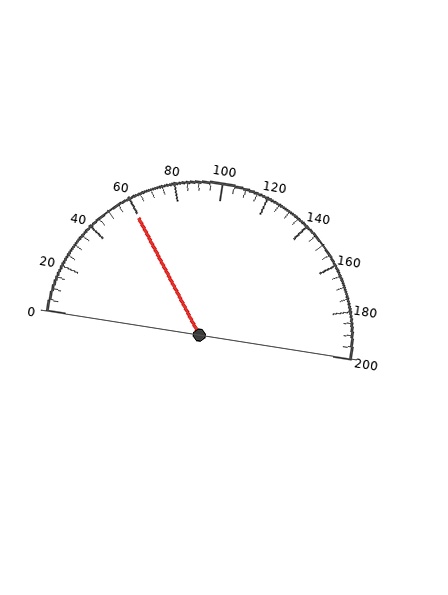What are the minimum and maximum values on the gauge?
The gauge ranges from 0 to 200.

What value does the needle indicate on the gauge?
The needle indicates approximately 60.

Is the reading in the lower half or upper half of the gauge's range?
The reading is in the lower half of the range (0 to 200).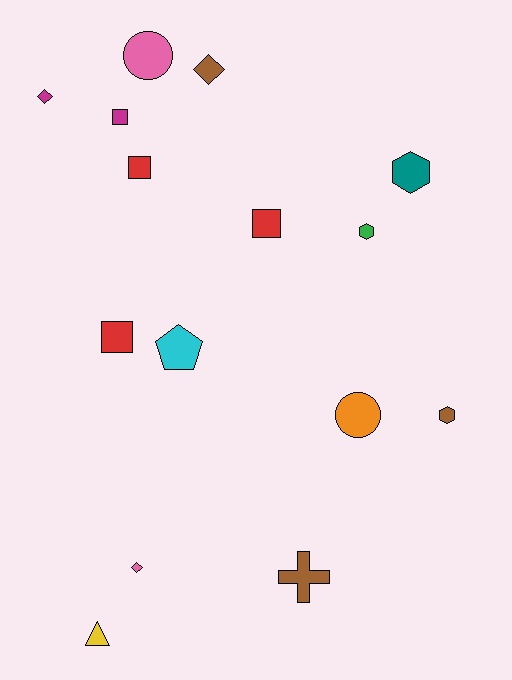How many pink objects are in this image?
There are 2 pink objects.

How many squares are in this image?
There are 4 squares.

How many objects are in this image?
There are 15 objects.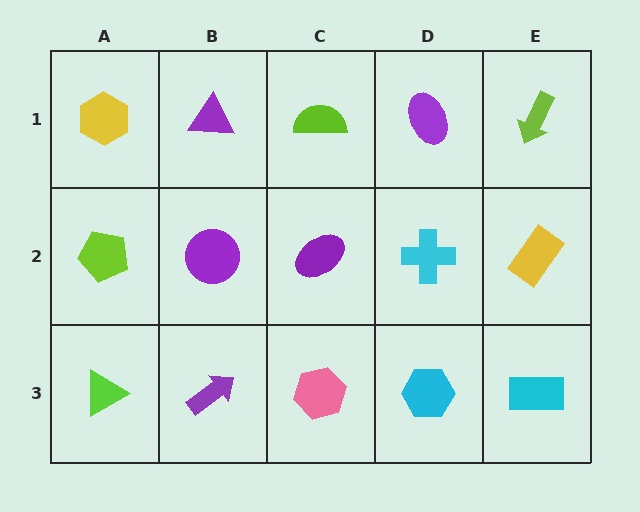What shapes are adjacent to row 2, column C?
A lime semicircle (row 1, column C), a pink hexagon (row 3, column C), a purple circle (row 2, column B), a cyan cross (row 2, column D).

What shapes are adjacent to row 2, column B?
A purple triangle (row 1, column B), a purple arrow (row 3, column B), a lime pentagon (row 2, column A), a purple ellipse (row 2, column C).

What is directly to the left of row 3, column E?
A cyan hexagon.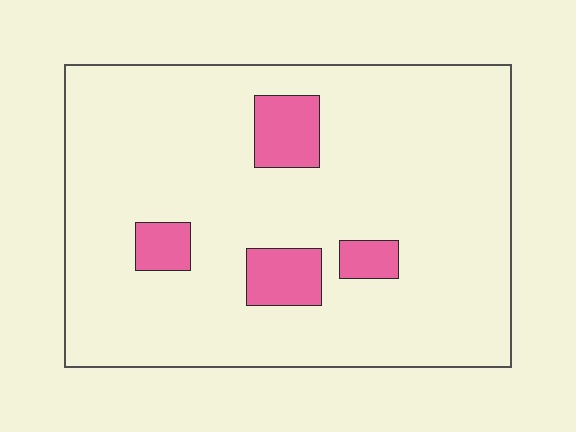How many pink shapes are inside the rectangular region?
4.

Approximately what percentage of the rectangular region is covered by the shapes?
Approximately 10%.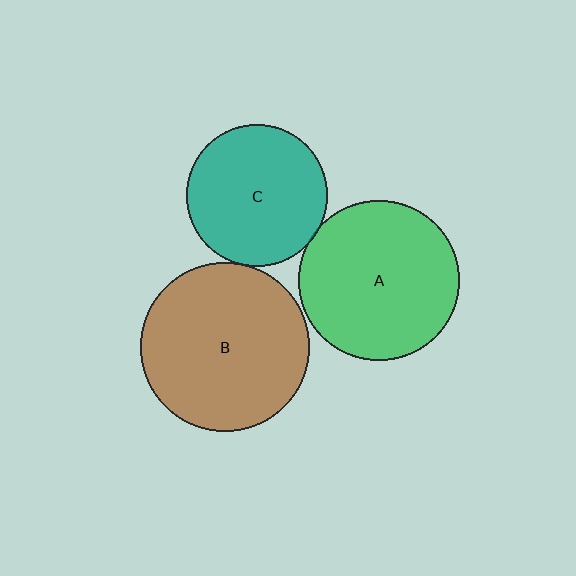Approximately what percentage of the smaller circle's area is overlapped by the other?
Approximately 5%.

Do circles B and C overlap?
Yes.